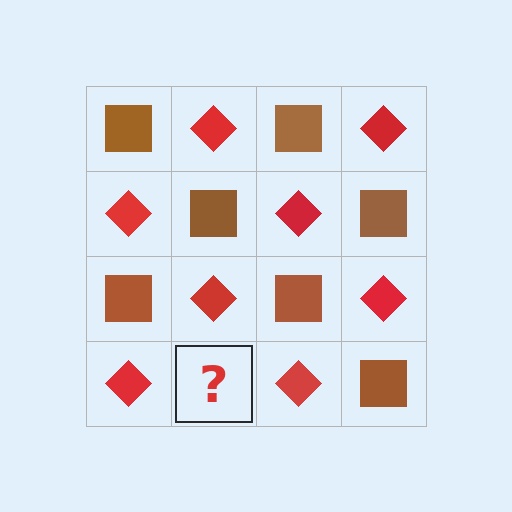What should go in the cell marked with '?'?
The missing cell should contain a brown square.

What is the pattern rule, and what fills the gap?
The rule is that it alternates brown square and red diamond in a checkerboard pattern. The gap should be filled with a brown square.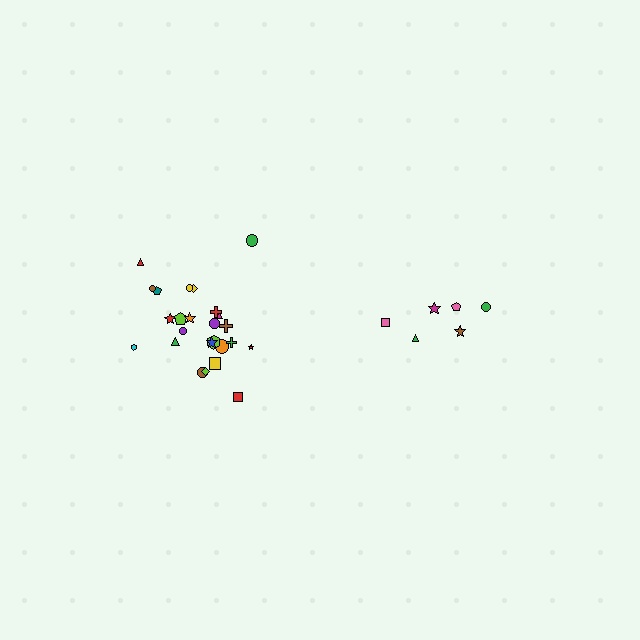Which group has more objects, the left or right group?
The left group.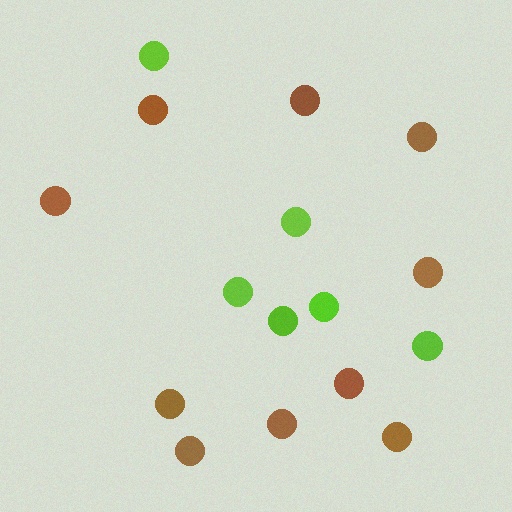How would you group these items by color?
There are 2 groups: one group of lime circles (6) and one group of brown circles (10).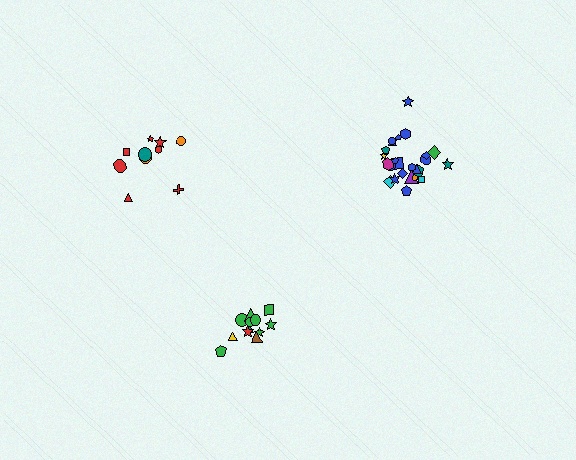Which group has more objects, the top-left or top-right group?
The top-right group.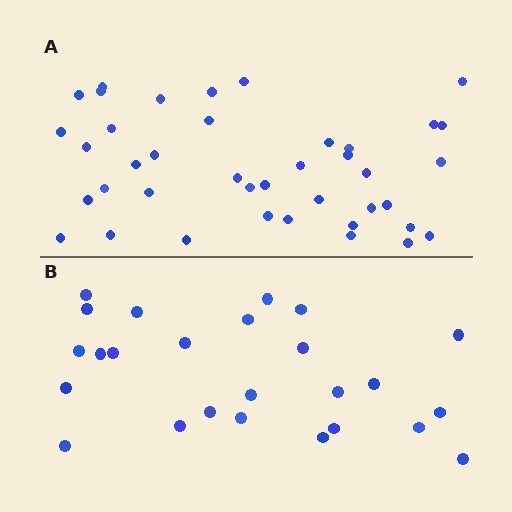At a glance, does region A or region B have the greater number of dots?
Region A (the top region) has more dots.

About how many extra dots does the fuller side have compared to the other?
Region A has approximately 15 more dots than region B.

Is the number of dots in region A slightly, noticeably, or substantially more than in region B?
Region A has substantially more. The ratio is roughly 1.6 to 1.